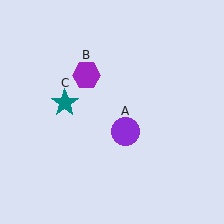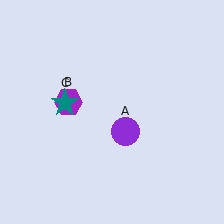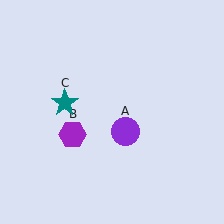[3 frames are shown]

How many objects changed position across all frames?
1 object changed position: purple hexagon (object B).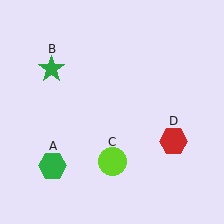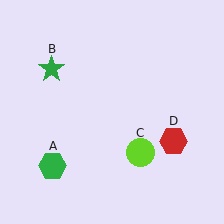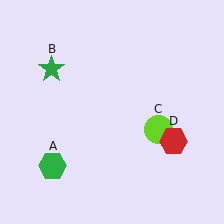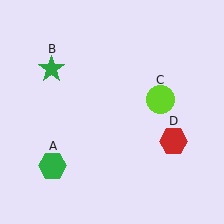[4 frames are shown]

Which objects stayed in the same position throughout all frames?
Green hexagon (object A) and green star (object B) and red hexagon (object D) remained stationary.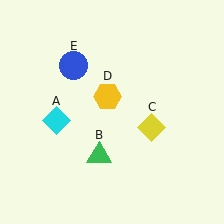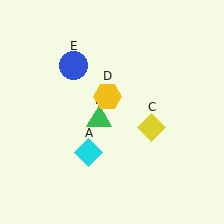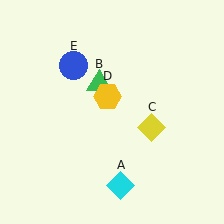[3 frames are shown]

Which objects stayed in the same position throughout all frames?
Yellow diamond (object C) and yellow hexagon (object D) and blue circle (object E) remained stationary.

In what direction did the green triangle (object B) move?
The green triangle (object B) moved up.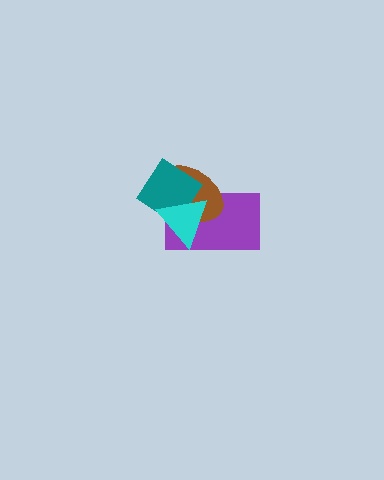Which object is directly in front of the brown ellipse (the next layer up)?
The teal diamond is directly in front of the brown ellipse.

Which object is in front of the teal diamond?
The cyan triangle is in front of the teal diamond.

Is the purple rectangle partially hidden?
Yes, it is partially covered by another shape.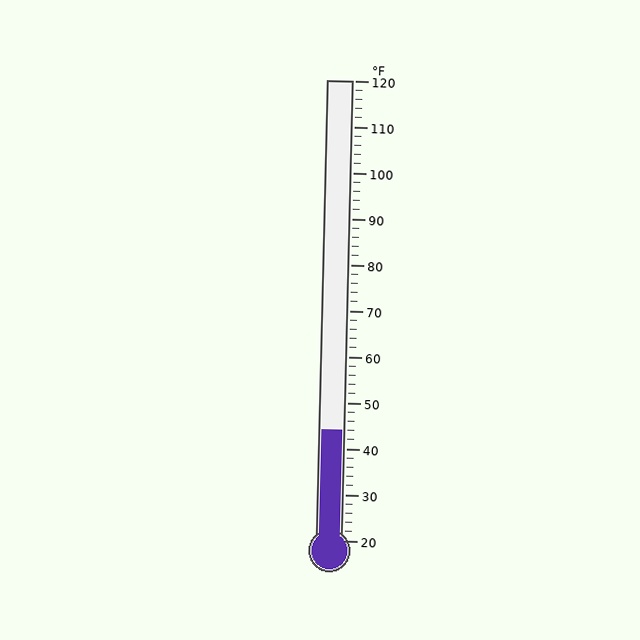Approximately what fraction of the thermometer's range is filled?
The thermometer is filled to approximately 25% of its range.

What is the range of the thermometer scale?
The thermometer scale ranges from 20°F to 120°F.